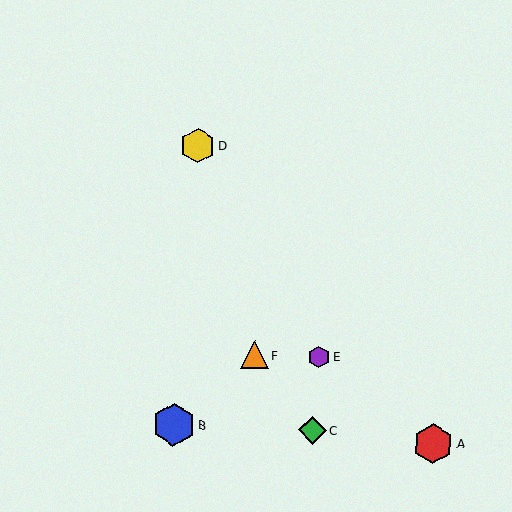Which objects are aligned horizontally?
Objects E, F are aligned horizontally.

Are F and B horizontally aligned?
No, F is at y≈355 and B is at y≈424.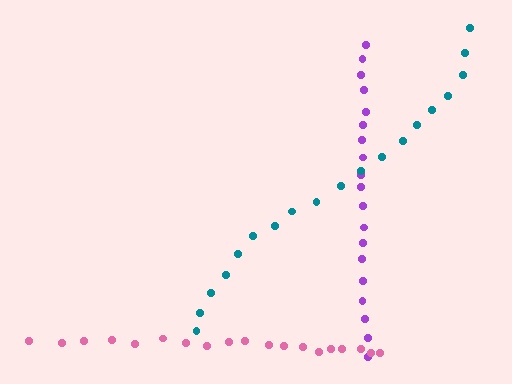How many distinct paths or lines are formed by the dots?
There are 3 distinct paths.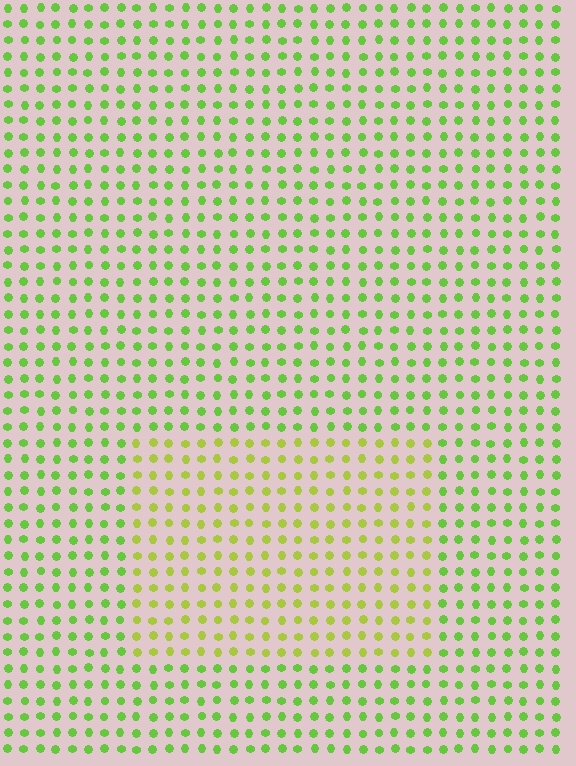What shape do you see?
I see a rectangle.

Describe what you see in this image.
The image is filled with small lime elements in a uniform arrangement. A rectangle-shaped region is visible where the elements are tinted to a slightly different hue, forming a subtle color boundary.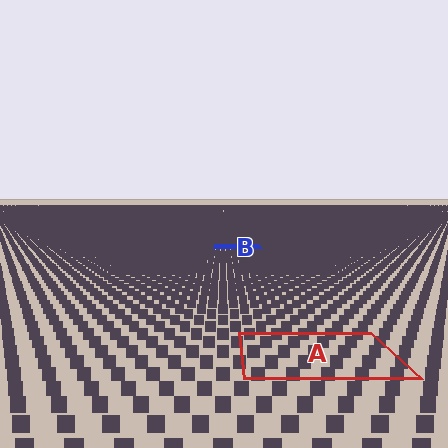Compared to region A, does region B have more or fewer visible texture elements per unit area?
Region B has more texture elements per unit area — they are packed more densely because it is farther away.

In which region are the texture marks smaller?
The texture marks are smaller in region B, because it is farther away.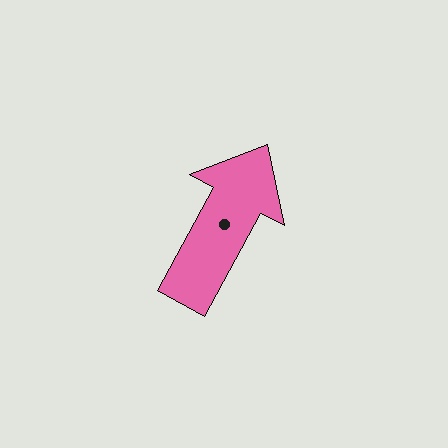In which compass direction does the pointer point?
Northeast.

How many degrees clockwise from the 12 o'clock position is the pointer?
Approximately 28 degrees.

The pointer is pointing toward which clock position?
Roughly 1 o'clock.